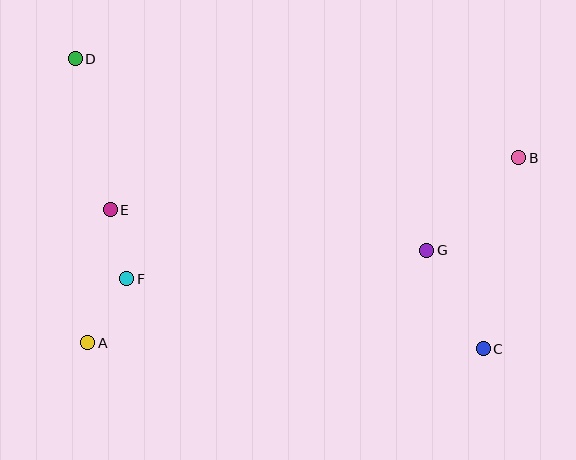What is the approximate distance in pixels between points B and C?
The distance between B and C is approximately 194 pixels.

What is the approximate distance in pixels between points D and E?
The distance between D and E is approximately 155 pixels.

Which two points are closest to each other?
Points E and F are closest to each other.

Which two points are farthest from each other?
Points C and D are farthest from each other.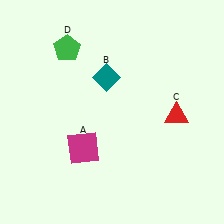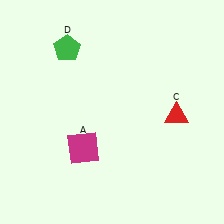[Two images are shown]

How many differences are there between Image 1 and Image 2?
There is 1 difference between the two images.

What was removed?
The teal diamond (B) was removed in Image 2.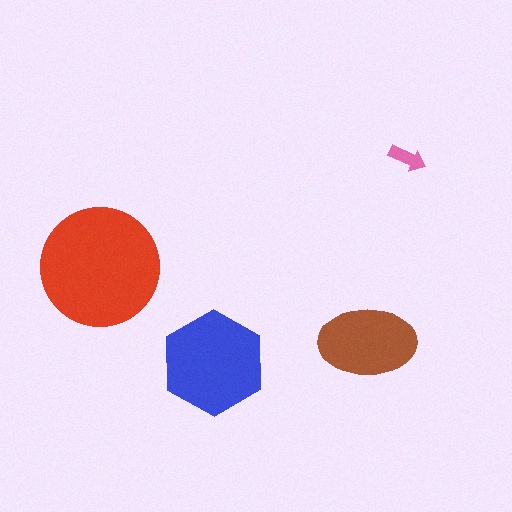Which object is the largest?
The red circle.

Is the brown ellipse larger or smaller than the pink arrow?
Larger.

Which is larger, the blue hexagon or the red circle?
The red circle.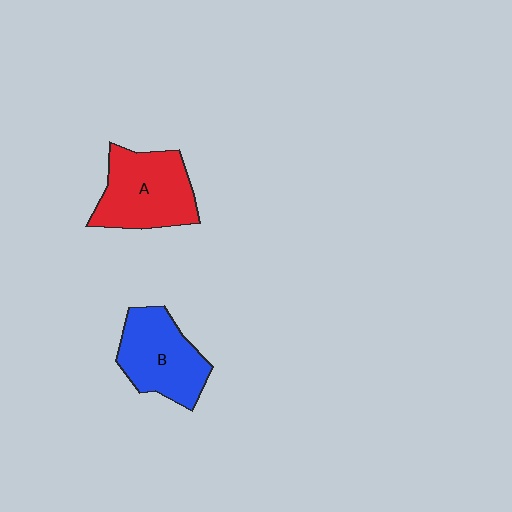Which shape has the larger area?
Shape A (red).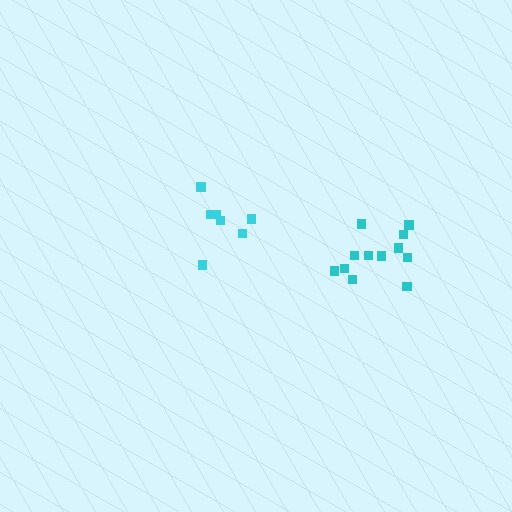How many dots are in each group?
Group 1: 7 dots, Group 2: 12 dots (19 total).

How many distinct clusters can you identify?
There are 2 distinct clusters.